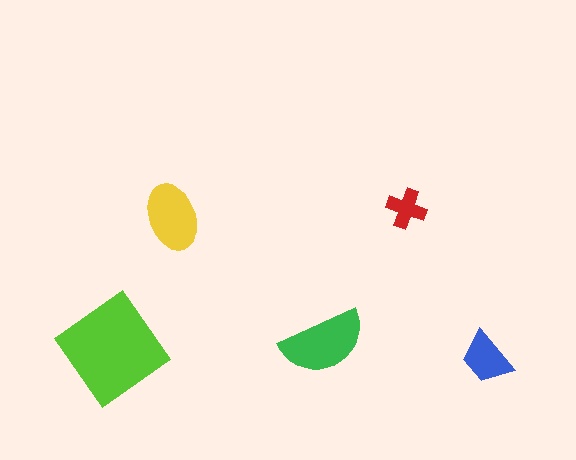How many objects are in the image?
There are 5 objects in the image.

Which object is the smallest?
The red cross.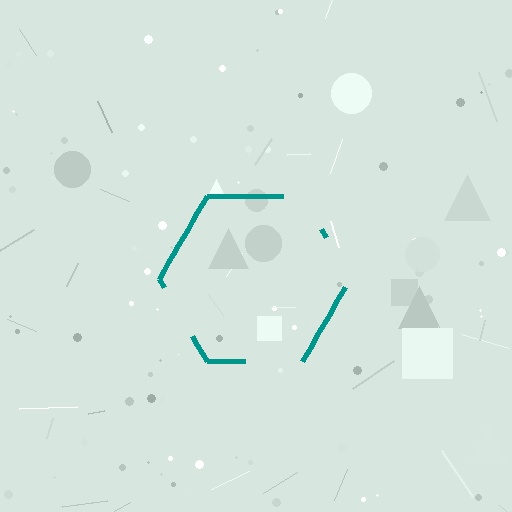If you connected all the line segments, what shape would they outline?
They would outline a hexagon.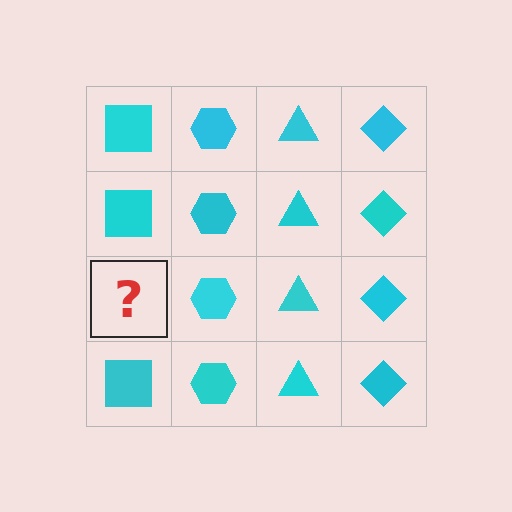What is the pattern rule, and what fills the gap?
The rule is that each column has a consistent shape. The gap should be filled with a cyan square.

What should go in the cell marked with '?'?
The missing cell should contain a cyan square.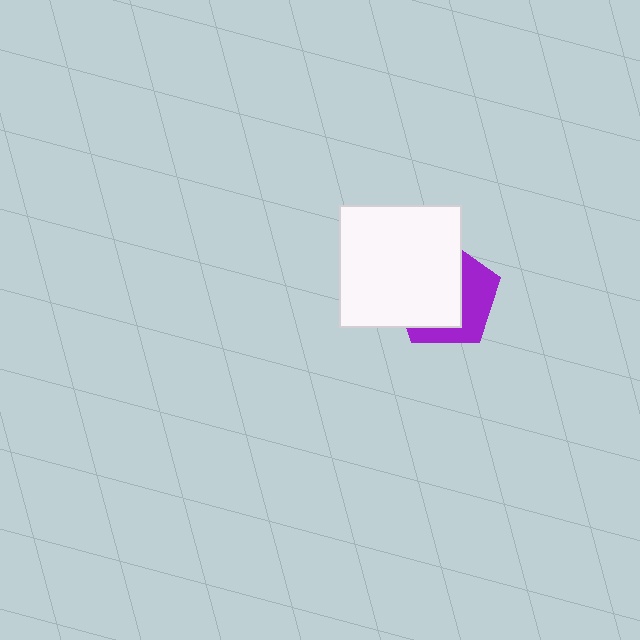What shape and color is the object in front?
The object in front is a white square.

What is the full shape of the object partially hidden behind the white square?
The partially hidden object is a purple pentagon.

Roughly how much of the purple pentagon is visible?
A small part of it is visible (roughly 41%).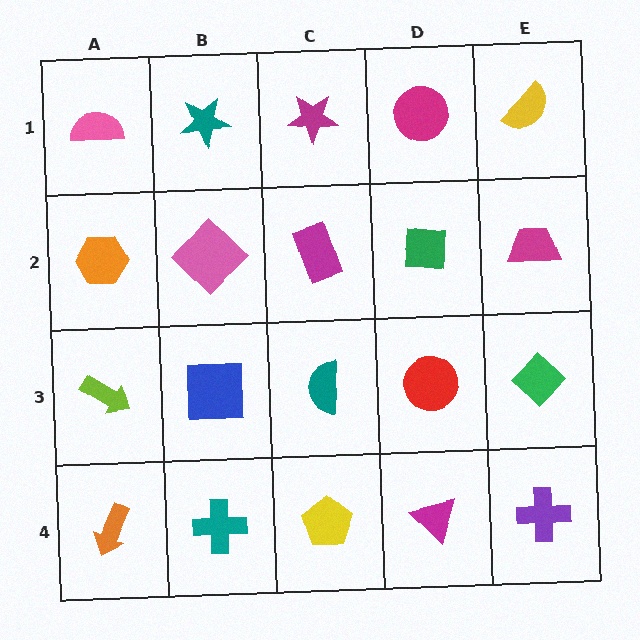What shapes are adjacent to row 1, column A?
An orange hexagon (row 2, column A), a teal star (row 1, column B).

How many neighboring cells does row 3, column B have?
4.